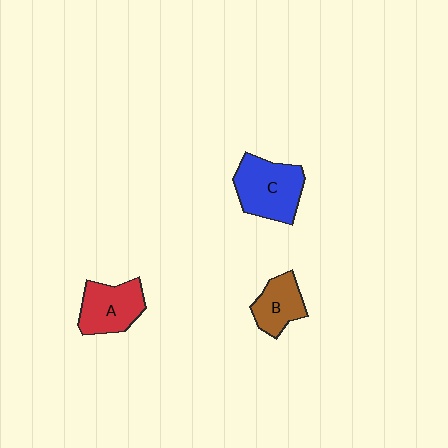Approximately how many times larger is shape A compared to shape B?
Approximately 1.3 times.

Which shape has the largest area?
Shape C (blue).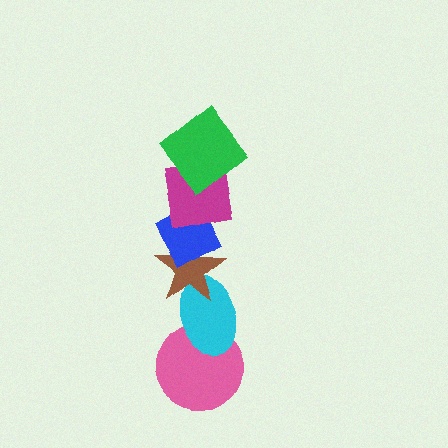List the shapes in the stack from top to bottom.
From top to bottom: the green diamond, the magenta square, the blue diamond, the brown star, the cyan ellipse, the pink circle.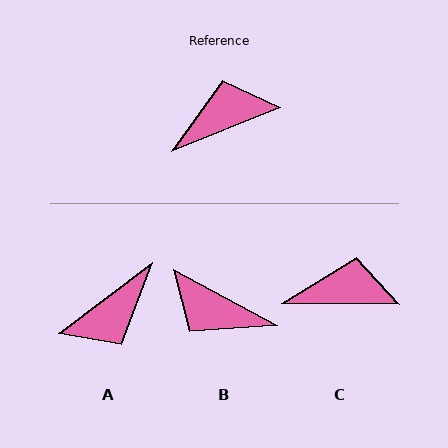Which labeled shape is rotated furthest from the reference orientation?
A, about 166 degrees away.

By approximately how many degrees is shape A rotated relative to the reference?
Approximately 166 degrees clockwise.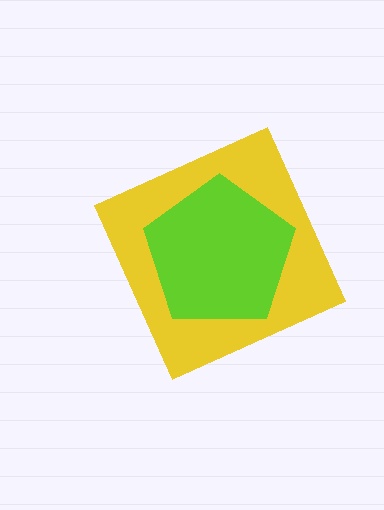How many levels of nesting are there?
2.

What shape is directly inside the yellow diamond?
The lime pentagon.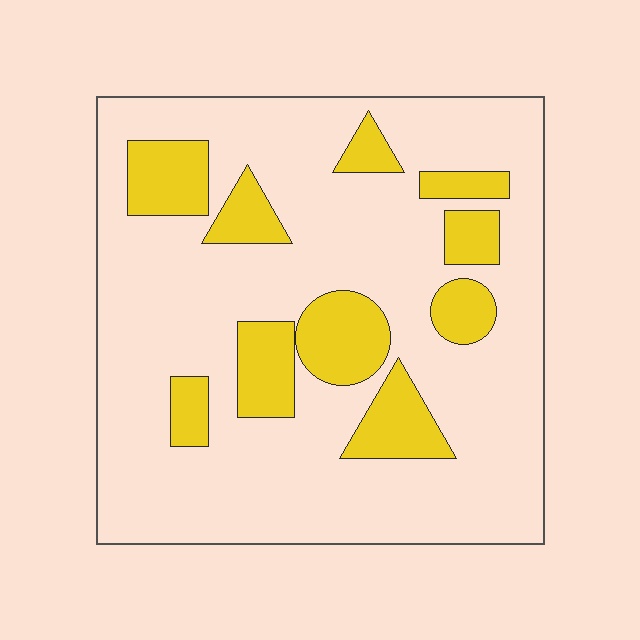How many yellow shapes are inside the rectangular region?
10.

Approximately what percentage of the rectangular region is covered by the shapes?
Approximately 20%.